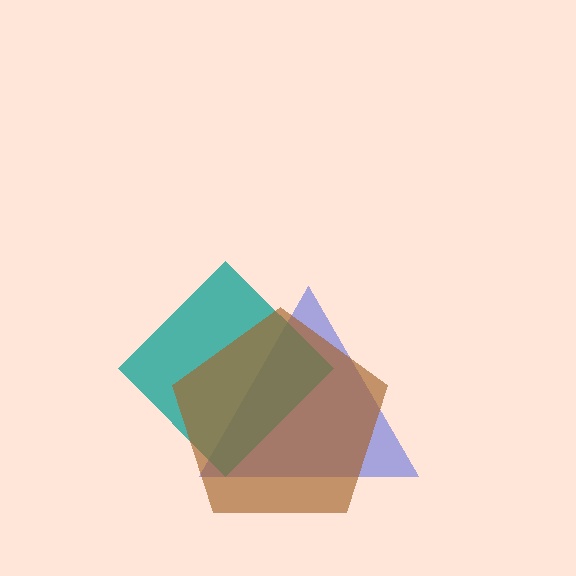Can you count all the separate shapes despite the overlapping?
Yes, there are 3 separate shapes.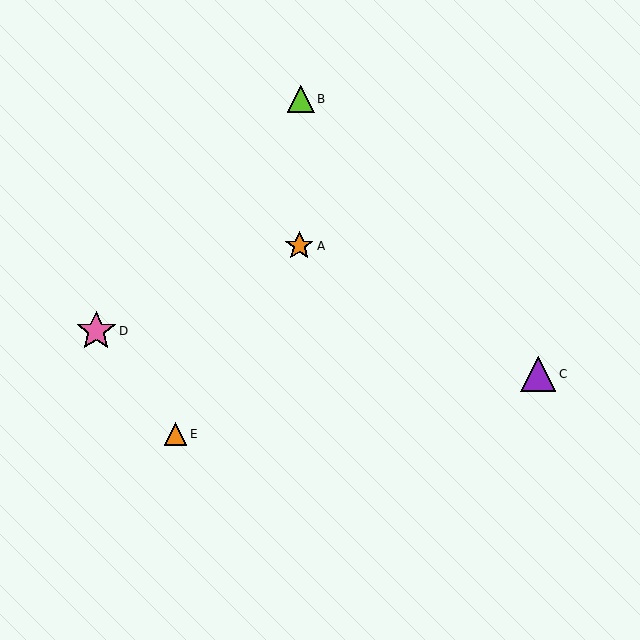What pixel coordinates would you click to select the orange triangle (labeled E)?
Click at (176, 434) to select the orange triangle E.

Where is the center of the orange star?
The center of the orange star is at (299, 246).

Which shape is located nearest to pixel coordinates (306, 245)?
The orange star (labeled A) at (299, 246) is nearest to that location.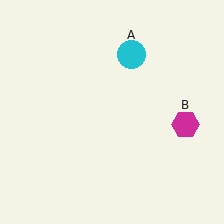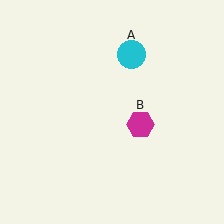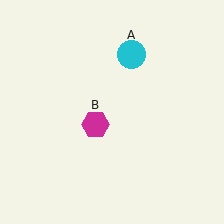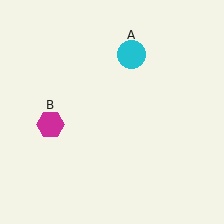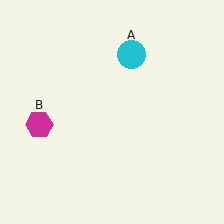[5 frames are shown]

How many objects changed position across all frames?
1 object changed position: magenta hexagon (object B).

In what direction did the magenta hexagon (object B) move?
The magenta hexagon (object B) moved left.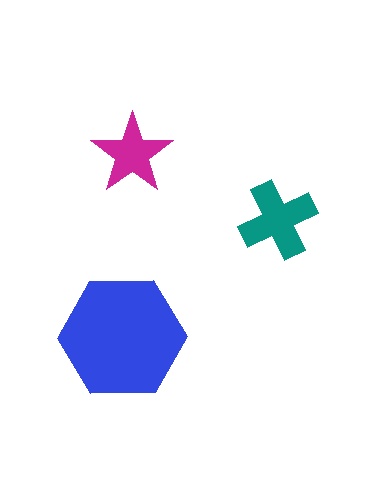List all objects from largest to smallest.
The blue hexagon, the teal cross, the magenta star.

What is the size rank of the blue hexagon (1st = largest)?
1st.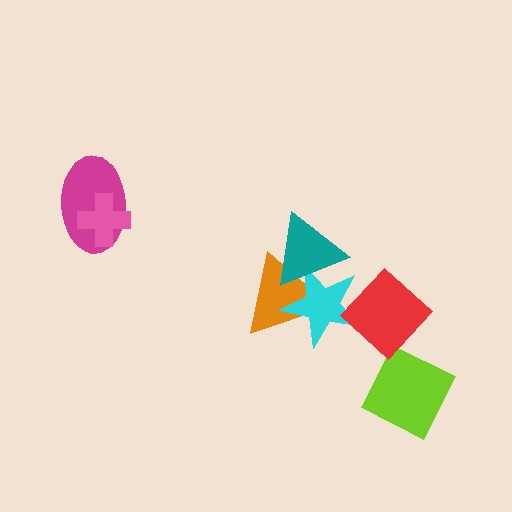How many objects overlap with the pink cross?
1 object overlaps with the pink cross.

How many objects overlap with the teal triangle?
2 objects overlap with the teal triangle.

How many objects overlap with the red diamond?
1 object overlaps with the red diamond.